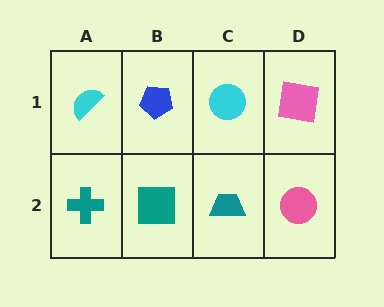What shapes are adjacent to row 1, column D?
A pink circle (row 2, column D), a cyan circle (row 1, column C).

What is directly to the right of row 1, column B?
A cyan circle.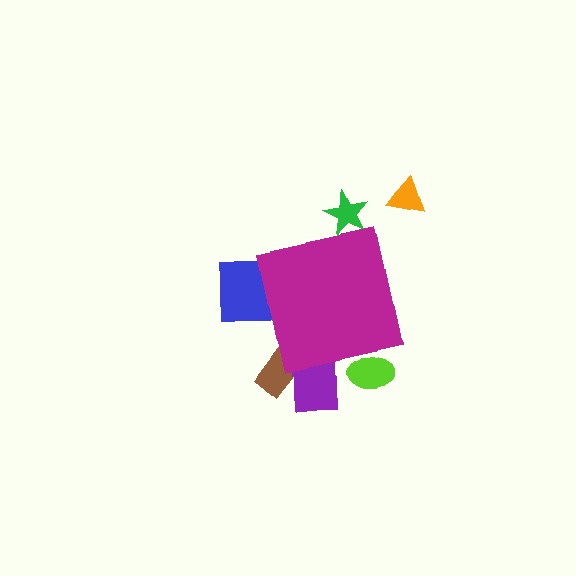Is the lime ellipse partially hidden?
Yes, the lime ellipse is partially hidden behind the magenta square.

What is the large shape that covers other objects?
A magenta square.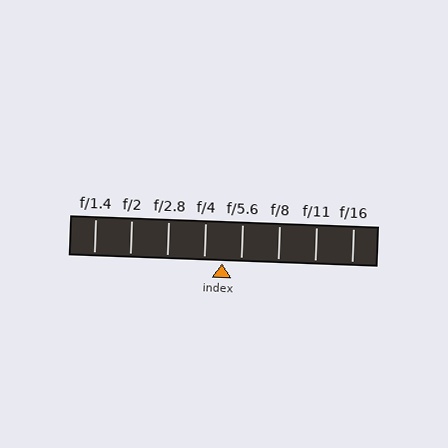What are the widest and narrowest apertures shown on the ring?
The widest aperture shown is f/1.4 and the narrowest is f/16.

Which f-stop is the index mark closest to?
The index mark is closest to f/4.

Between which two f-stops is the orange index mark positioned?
The index mark is between f/4 and f/5.6.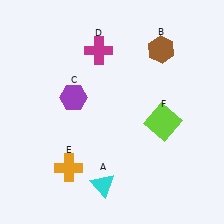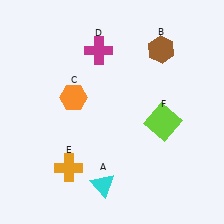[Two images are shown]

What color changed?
The hexagon (C) changed from purple in Image 1 to orange in Image 2.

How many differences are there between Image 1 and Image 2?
There is 1 difference between the two images.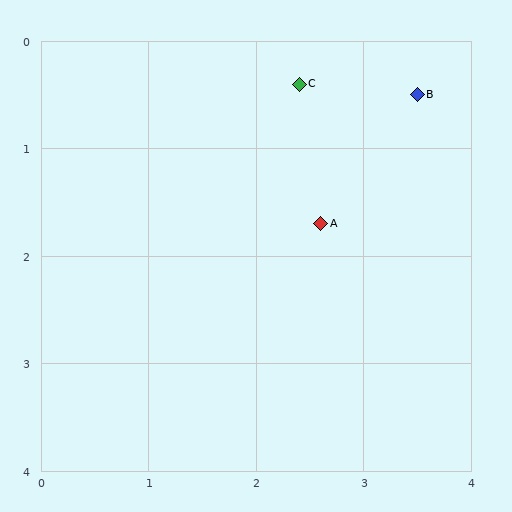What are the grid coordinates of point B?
Point B is at approximately (3.5, 0.5).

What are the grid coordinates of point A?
Point A is at approximately (2.6, 1.7).